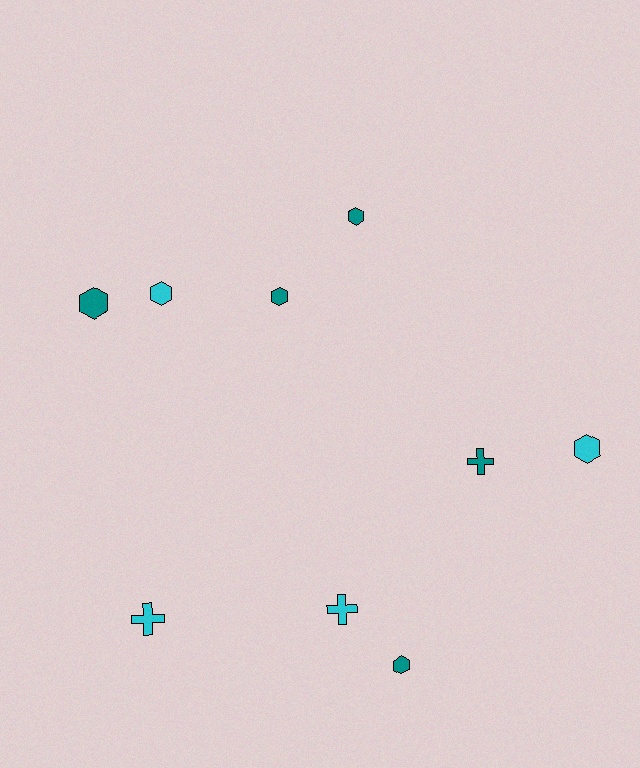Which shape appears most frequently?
Hexagon, with 6 objects.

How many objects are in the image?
There are 9 objects.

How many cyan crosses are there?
There are 2 cyan crosses.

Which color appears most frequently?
Teal, with 5 objects.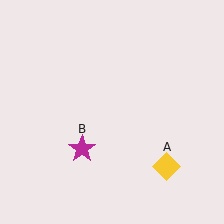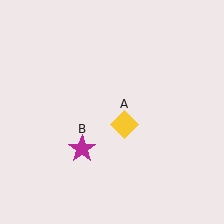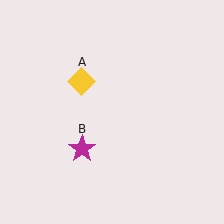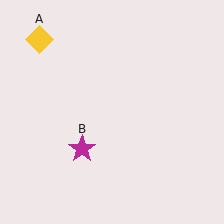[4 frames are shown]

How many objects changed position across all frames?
1 object changed position: yellow diamond (object A).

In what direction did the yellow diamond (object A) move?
The yellow diamond (object A) moved up and to the left.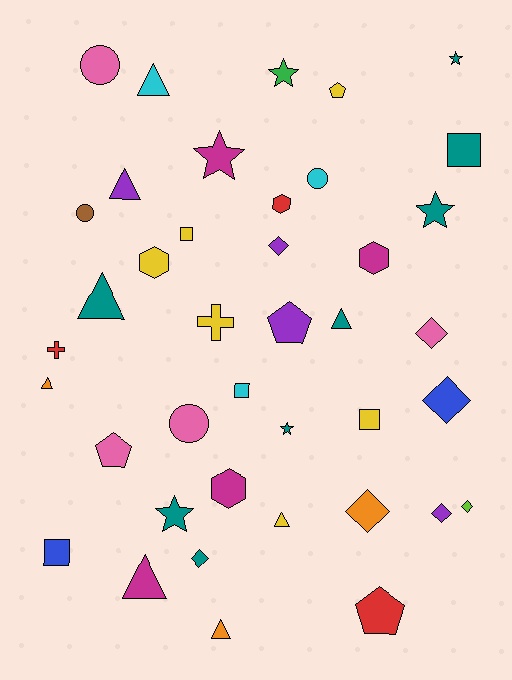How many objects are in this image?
There are 40 objects.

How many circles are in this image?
There are 4 circles.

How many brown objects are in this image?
There is 1 brown object.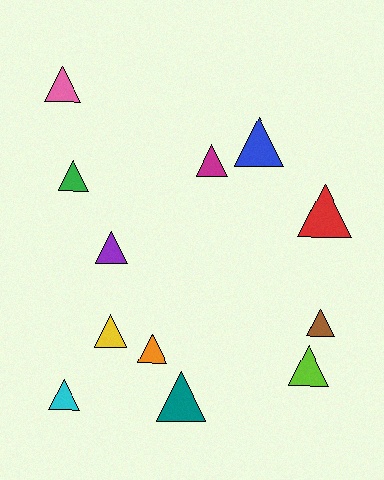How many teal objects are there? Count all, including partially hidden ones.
There is 1 teal object.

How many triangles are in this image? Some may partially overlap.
There are 12 triangles.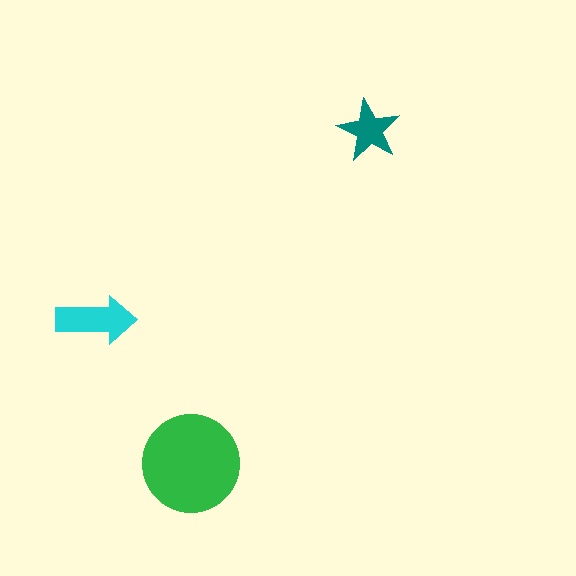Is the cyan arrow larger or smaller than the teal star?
Larger.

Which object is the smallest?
The teal star.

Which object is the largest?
The green circle.